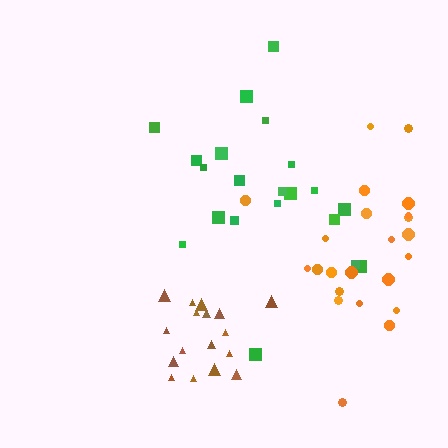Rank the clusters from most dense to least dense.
brown, green, orange.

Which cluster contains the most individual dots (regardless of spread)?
Orange (23).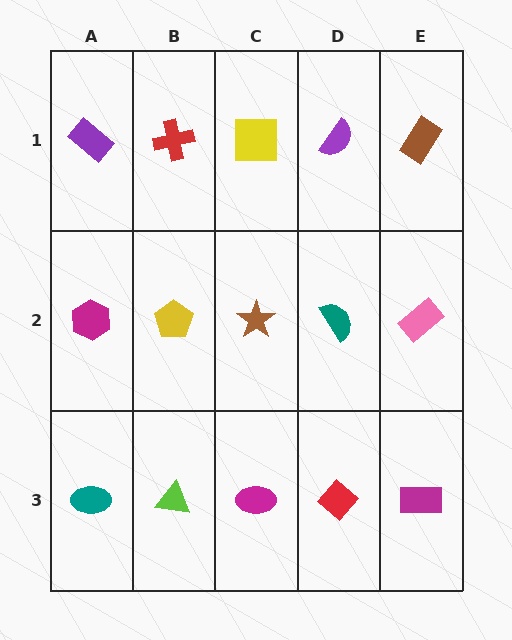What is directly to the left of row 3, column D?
A magenta ellipse.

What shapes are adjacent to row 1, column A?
A magenta hexagon (row 2, column A), a red cross (row 1, column B).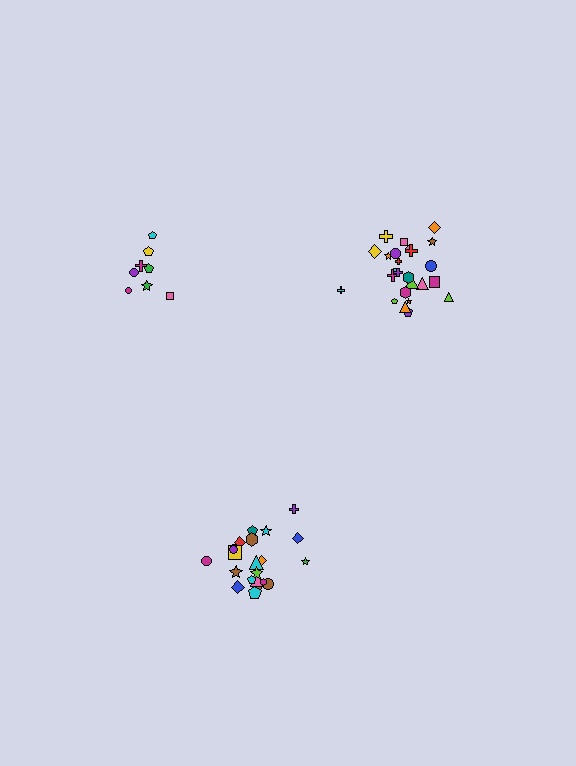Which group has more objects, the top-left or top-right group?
The top-right group.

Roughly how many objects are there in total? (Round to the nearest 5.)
Roughly 55 objects in total.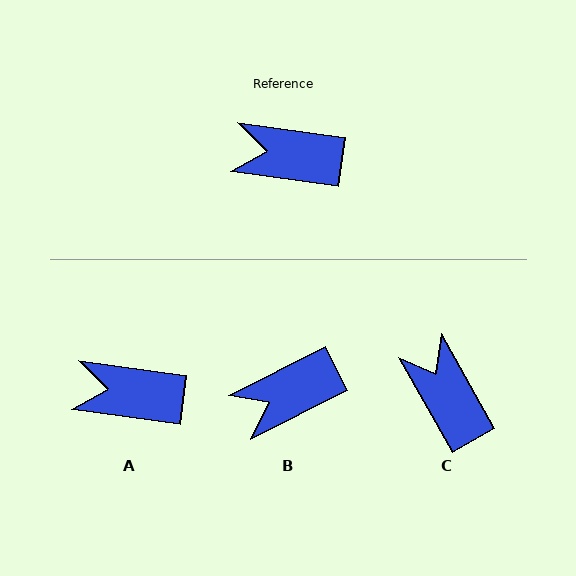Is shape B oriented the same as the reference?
No, it is off by about 34 degrees.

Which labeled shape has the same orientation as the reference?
A.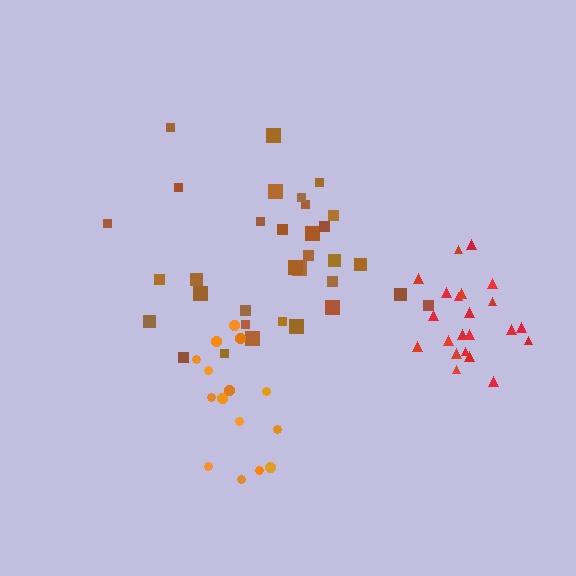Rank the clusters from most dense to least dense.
red, orange, brown.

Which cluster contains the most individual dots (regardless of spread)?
Brown (35).